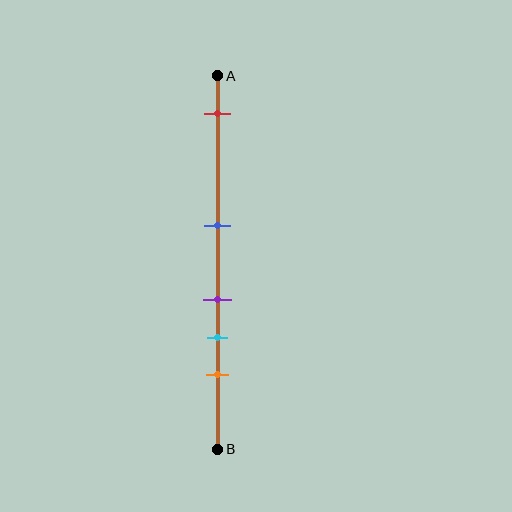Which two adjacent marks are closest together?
The purple and cyan marks are the closest adjacent pair.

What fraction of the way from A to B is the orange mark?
The orange mark is approximately 80% (0.8) of the way from A to B.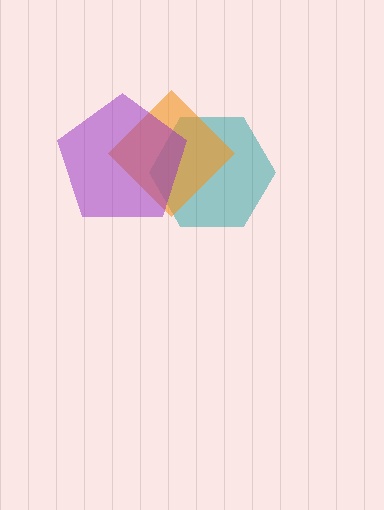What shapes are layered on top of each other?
The layered shapes are: a teal hexagon, an orange diamond, a purple pentagon.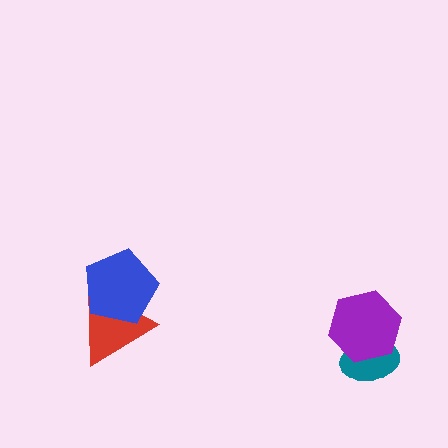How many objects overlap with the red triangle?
1 object overlaps with the red triangle.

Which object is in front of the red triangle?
The blue pentagon is in front of the red triangle.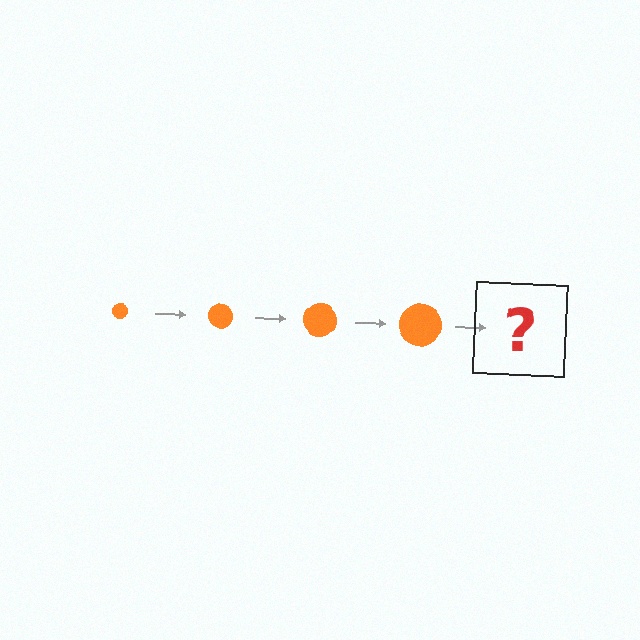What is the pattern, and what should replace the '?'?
The pattern is that the circle gets progressively larger each step. The '?' should be an orange circle, larger than the previous one.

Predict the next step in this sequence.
The next step is an orange circle, larger than the previous one.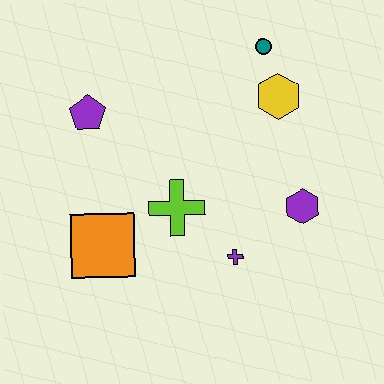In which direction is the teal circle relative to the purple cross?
The teal circle is above the purple cross.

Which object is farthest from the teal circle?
The orange square is farthest from the teal circle.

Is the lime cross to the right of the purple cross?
No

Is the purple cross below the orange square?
Yes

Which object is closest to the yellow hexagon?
The teal circle is closest to the yellow hexagon.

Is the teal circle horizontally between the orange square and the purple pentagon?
No